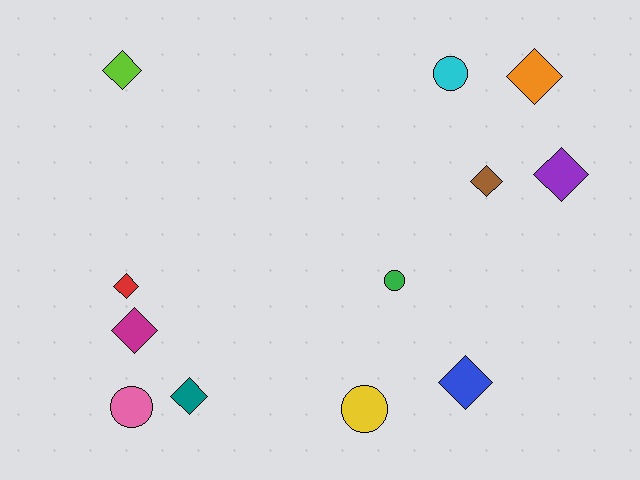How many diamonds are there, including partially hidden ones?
There are 8 diamonds.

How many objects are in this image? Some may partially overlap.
There are 12 objects.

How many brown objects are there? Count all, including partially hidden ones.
There is 1 brown object.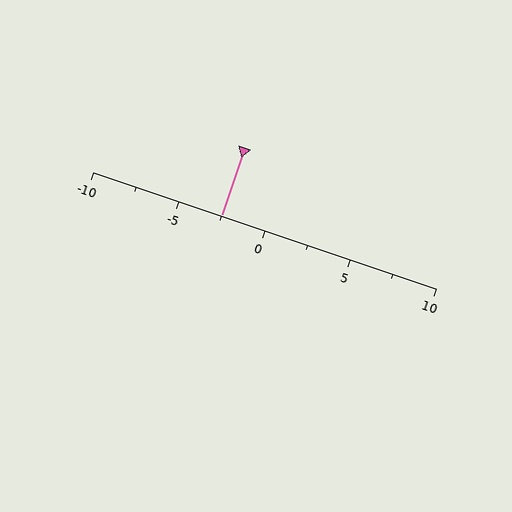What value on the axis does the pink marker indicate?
The marker indicates approximately -2.5.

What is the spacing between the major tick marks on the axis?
The major ticks are spaced 5 apart.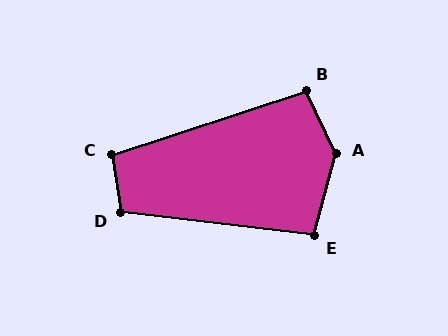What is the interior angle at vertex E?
Approximately 98 degrees (obtuse).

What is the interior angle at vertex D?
Approximately 105 degrees (obtuse).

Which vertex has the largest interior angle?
A, at approximately 140 degrees.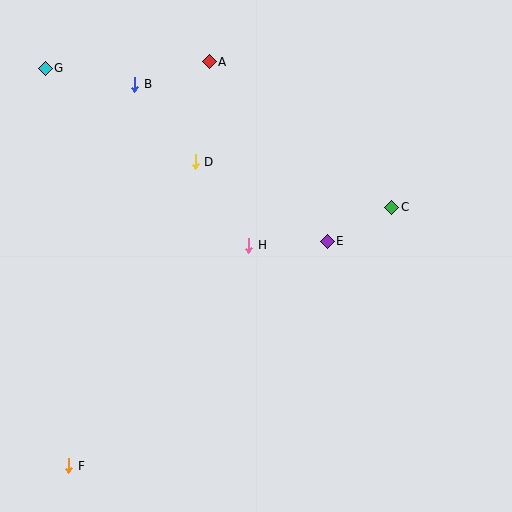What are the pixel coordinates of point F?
Point F is at (69, 466).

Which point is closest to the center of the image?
Point H at (249, 245) is closest to the center.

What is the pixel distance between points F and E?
The distance between F and E is 342 pixels.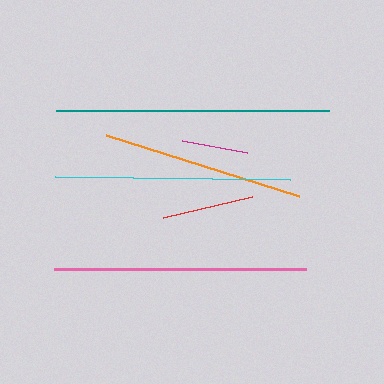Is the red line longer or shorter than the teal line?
The teal line is longer than the red line.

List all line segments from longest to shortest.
From longest to shortest: teal, pink, cyan, orange, red, magenta.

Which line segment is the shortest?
The magenta line is the shortest at approximately 66 pixels.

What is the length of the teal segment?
The teal segment is approximately 273 pixels long.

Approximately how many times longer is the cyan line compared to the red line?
The cyan line is approximately 2.6 times the length of the red line.